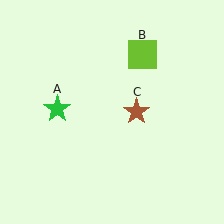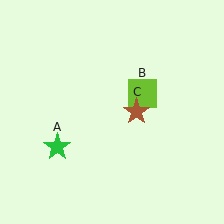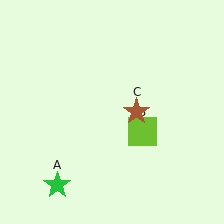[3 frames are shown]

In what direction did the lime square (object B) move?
The lime square (object B) moved down.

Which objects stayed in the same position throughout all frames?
Brown star (object C) remained stationary.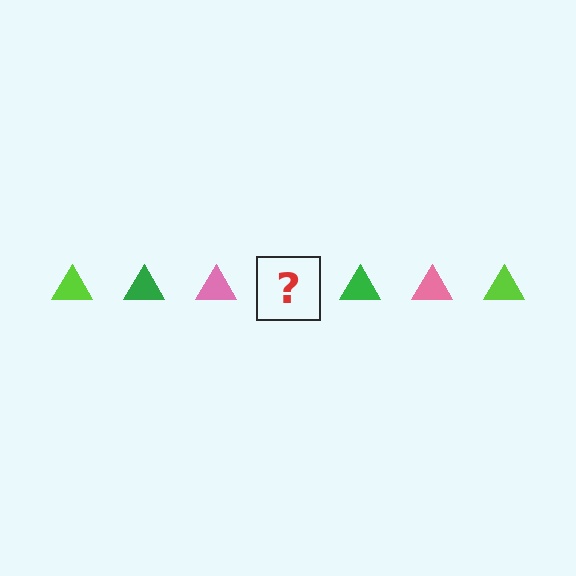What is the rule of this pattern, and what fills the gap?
The rule is that the pattern cycles through lime, green, pink triangles. The gap should be filled with a lime triangle.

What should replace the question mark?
The question mark should be replaced with a lime triangle.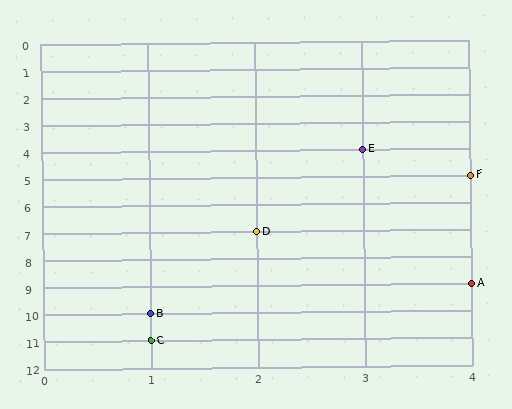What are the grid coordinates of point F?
Point F is at grid coordinates (4, 5).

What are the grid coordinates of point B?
Point B is at grid coordinates (1, 10).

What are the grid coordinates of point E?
Point E is at grid coordinates (3, 4).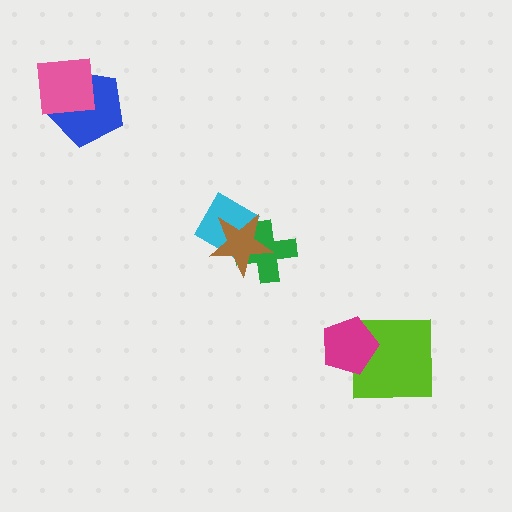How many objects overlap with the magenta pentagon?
1 object overlaps with the magenta pentagon.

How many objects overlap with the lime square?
1 object overlaps with the lime square.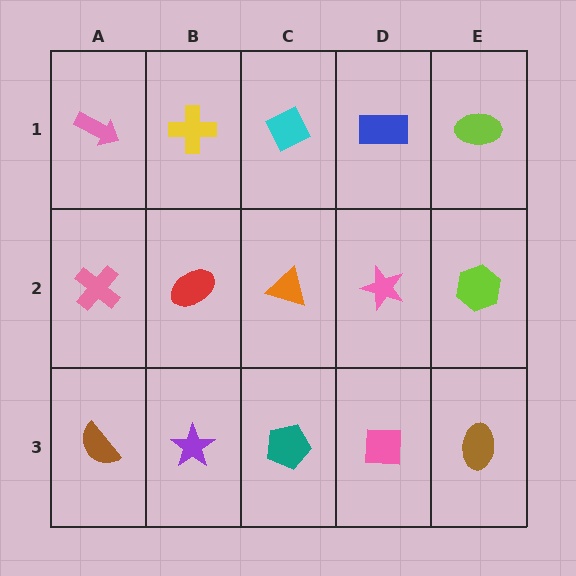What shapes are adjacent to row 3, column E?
A lime hexagon (row 2, column E), a pink square (row 3, column D).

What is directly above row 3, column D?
A pink star.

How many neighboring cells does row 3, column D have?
3.